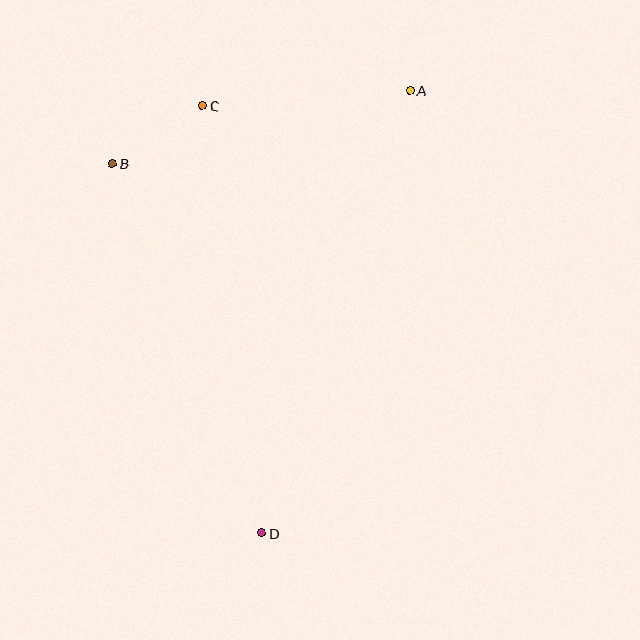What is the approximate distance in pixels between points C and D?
The distance between C and D is approximately 431 pixels.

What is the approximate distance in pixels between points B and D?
The distance between B and D is approximately 398 pixels.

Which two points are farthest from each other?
Points A and D are farthest from each other.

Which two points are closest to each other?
Points B and C are closest to each other.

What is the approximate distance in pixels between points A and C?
The distance between A and C is approximately 208 pixels.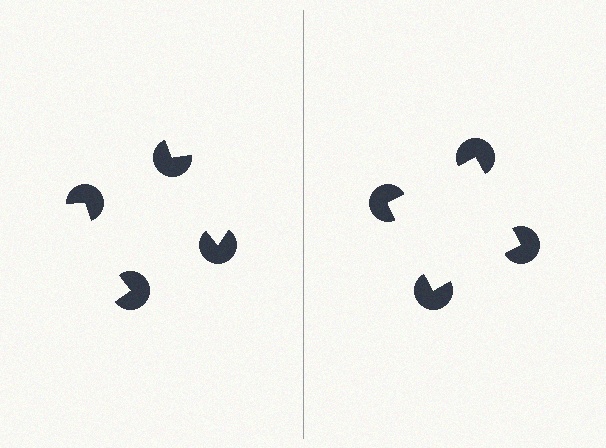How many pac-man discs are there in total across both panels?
8 — 4 on each side.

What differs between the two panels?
The pac-man discs are positioned identically on both sides; only the wedge orientations differ. On the right they align to a square; on the left they are misaligned.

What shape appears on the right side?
An illusory square.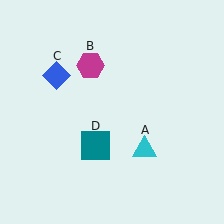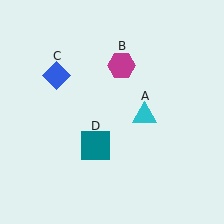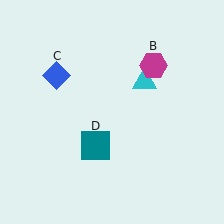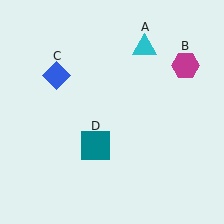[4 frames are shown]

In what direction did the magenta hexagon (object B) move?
The magenta hexagon (object B) moved right.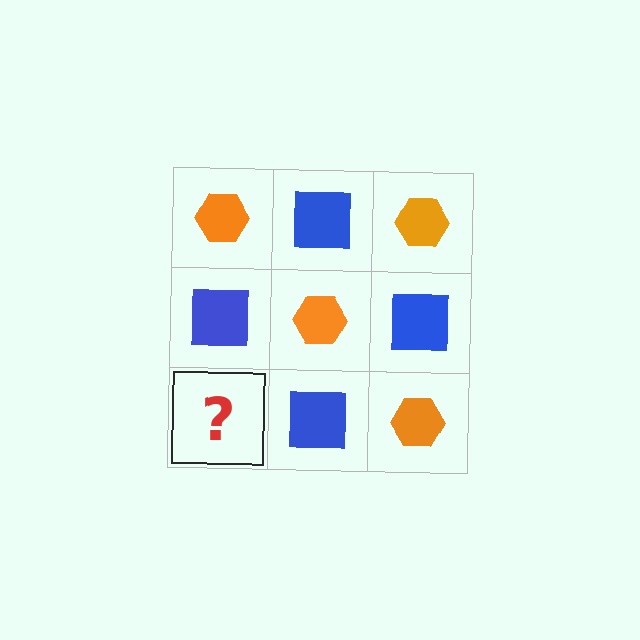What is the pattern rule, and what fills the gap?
The rule is that it alternates orange hexagon and blue square in a checkerboard pattern. The gap should be filled with an orange hexagon.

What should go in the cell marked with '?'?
The missing cell should contain an orange hexagon.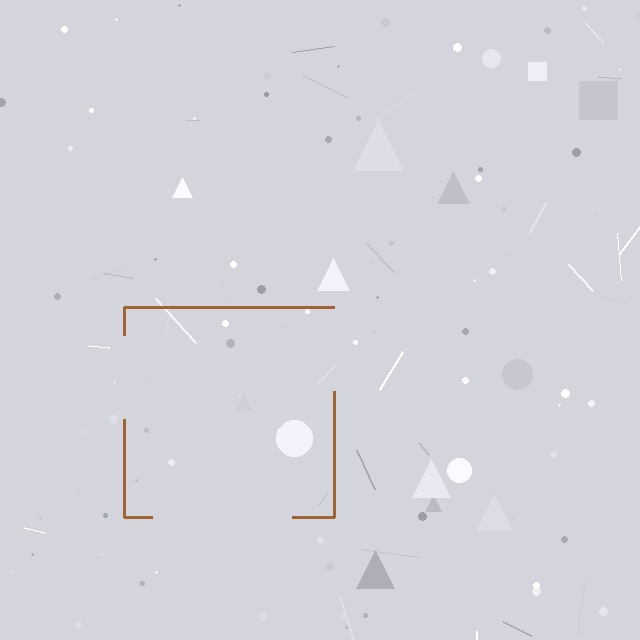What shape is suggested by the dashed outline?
The dashed outline suggests a square.